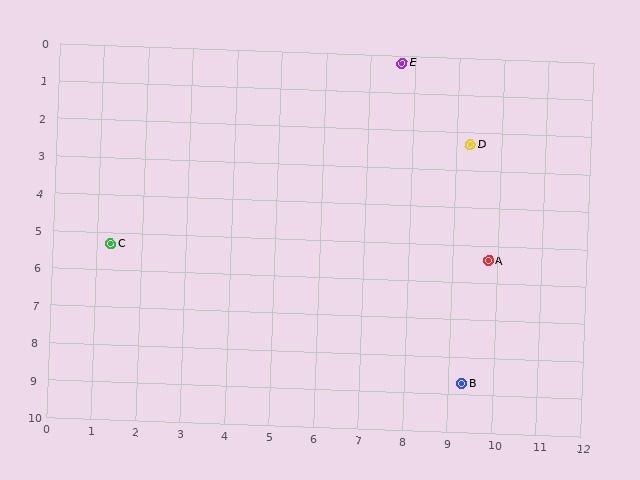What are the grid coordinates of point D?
Point D is at approximately (9.3, 2.3).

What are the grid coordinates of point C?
Point C is at approximately (1.3, 5.3).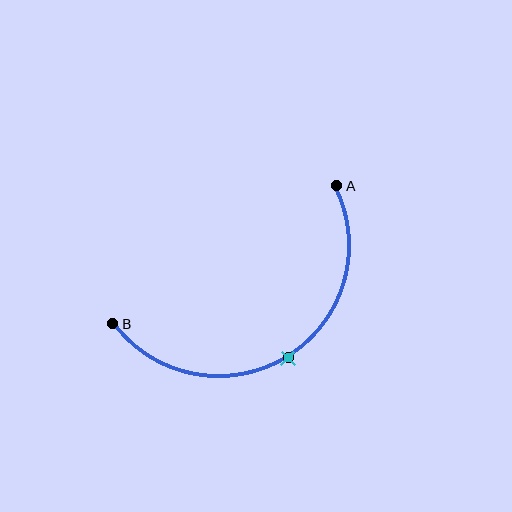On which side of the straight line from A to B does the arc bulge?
The arc bulges below the straight line connecting A and B.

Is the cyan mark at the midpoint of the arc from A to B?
Yes. The cyan mark lies on the arc at equal arc-length from both A and B — it is the arc midpoint.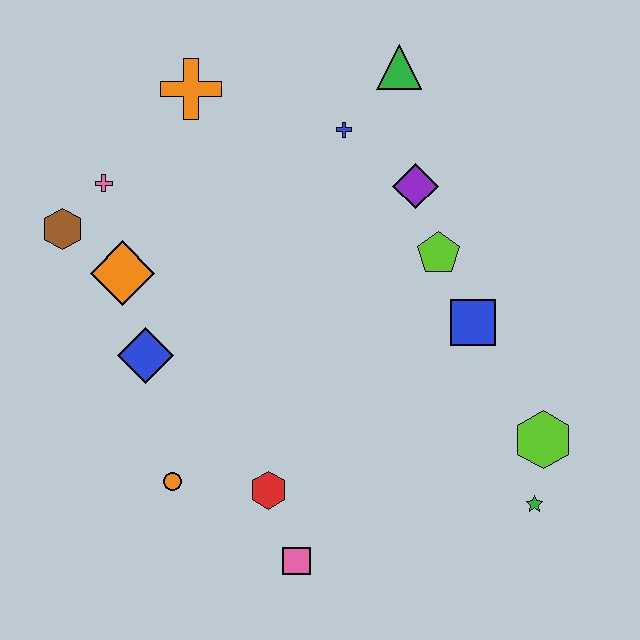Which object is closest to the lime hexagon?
The green star is closest to the lime hexagon.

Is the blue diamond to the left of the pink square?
Yes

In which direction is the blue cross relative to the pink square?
The blue cross is above the pink square.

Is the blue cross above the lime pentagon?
Yes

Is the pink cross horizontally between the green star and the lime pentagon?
No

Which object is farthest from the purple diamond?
The pink square is farthest from the purple diamond.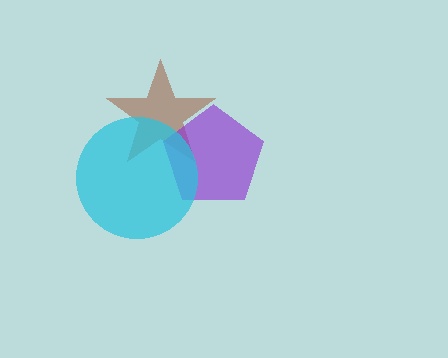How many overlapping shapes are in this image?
There are 3 overlapping shapes in the image.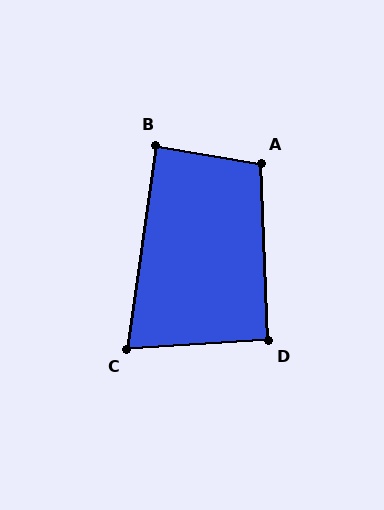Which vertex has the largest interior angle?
A, at approximately 102 degrees.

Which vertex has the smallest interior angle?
C, at approximately 78 degrees.